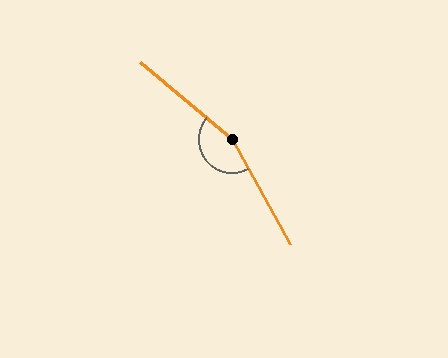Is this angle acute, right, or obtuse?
It is obtuse.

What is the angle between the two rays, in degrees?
Approximately 159 degrees.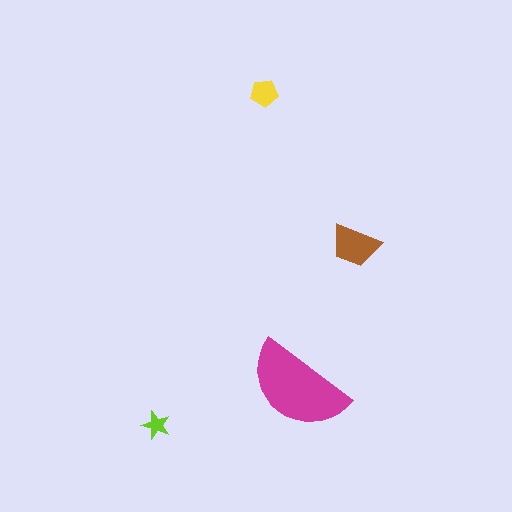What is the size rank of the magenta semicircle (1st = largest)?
1st.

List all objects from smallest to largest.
The lime star, the yellow pentagon, the brown trapezoid, the magenta semicircle.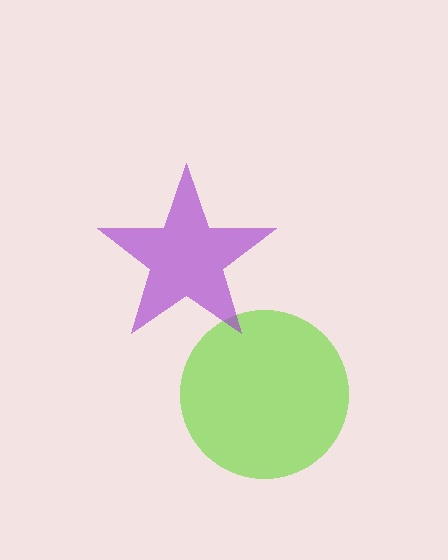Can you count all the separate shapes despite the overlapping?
Yes, there are 2 separate shapes.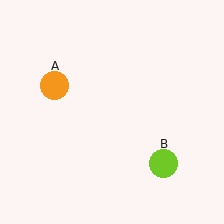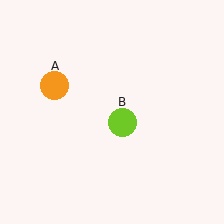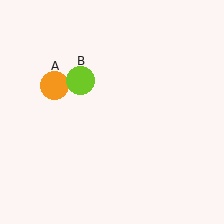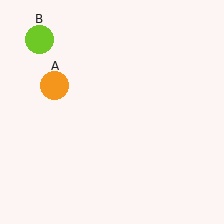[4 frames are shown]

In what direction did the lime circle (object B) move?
The lime circle (object B) moved up and to the left.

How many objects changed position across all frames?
1 object changed position: lime circle (object B).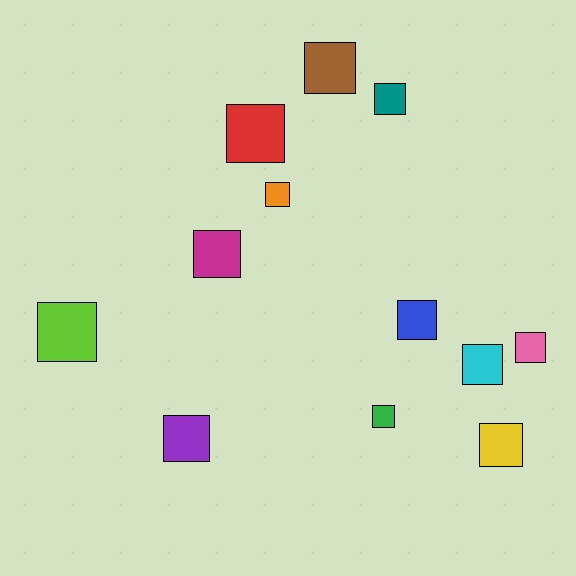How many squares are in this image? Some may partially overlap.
There are 12 squares.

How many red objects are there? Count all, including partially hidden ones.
There is 1 red object.